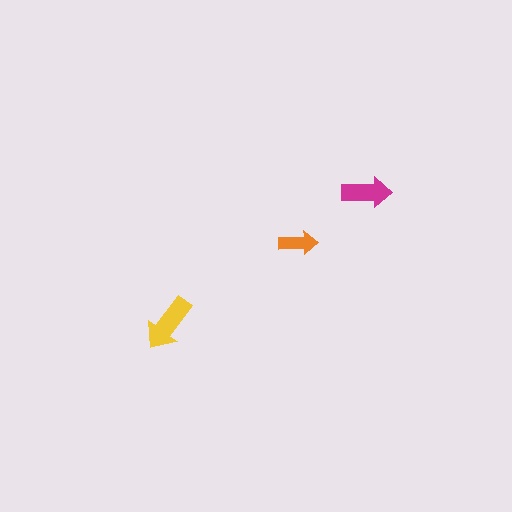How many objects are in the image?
There are 3 objects in the image.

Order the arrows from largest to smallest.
the yellow one, the magenta one, the orange one.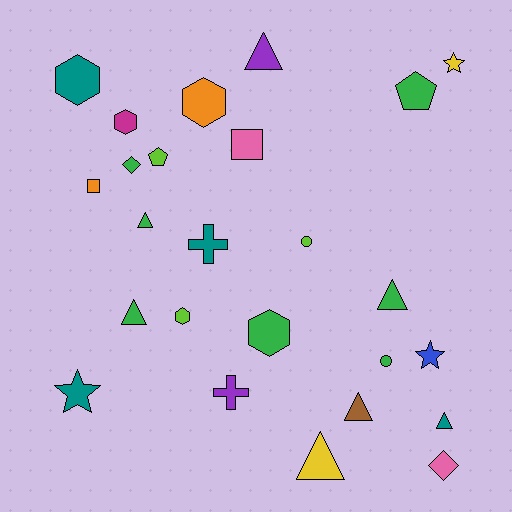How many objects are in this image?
There are 25 objects.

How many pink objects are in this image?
There are 2 pink objects.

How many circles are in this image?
There are 2 circles.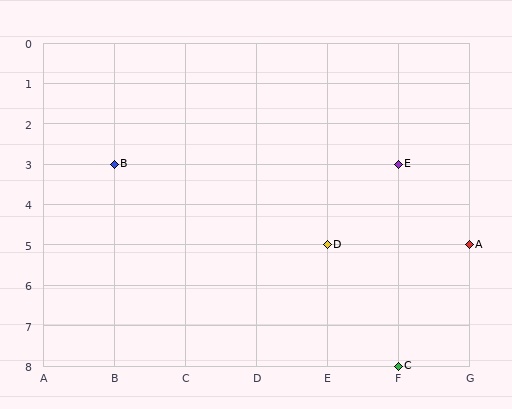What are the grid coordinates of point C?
Point C is at grid coordinates (F, 8).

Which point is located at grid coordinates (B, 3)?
Point B is at (B, 3).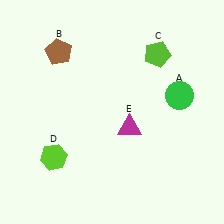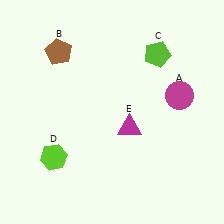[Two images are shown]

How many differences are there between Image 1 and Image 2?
There is 1 difference between the two images.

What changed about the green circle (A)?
In Image 1, A is green. In Image 2, it changed to magenta.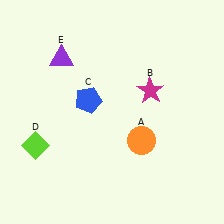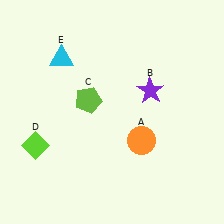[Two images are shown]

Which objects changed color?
B changed from magenta to purple. C changed from blue to lime. E changed from purple to cyan.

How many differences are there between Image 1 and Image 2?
There are 3 differences between the two images.